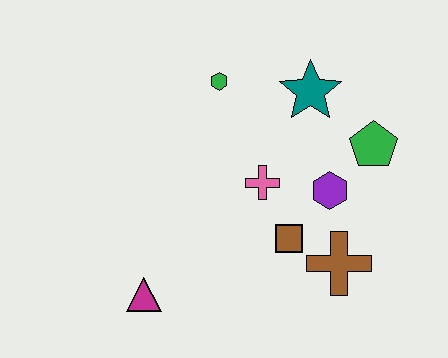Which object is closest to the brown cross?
The brown square is closest to the brown cross.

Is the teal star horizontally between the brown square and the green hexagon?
No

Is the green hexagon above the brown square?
Yes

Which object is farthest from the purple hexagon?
The magenta triangle is farthest from the purple hexagon.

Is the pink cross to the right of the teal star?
No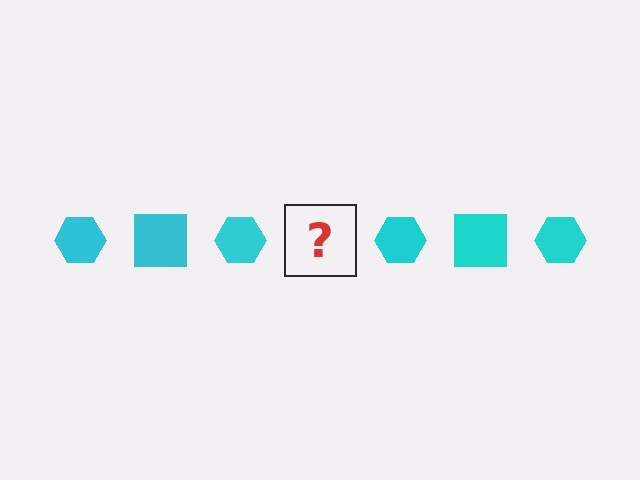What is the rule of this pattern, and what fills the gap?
The rule is that the pattern cycles through hexagon, square shapes in cyan. The gap should be filled with a cyan square.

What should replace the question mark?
The question mark should be replaced with a cyan square.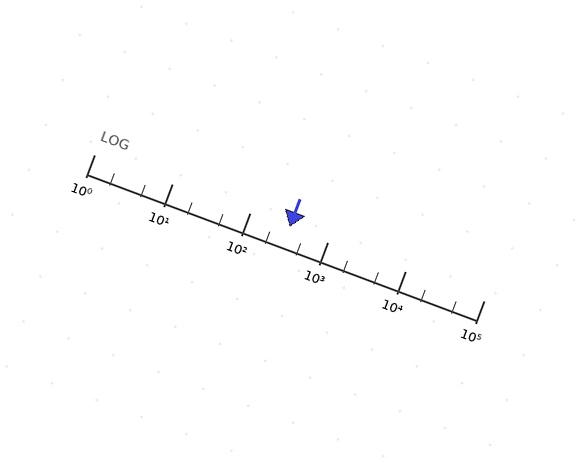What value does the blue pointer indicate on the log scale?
The pointer indicates approximately 320.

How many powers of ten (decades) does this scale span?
The scale spans 5 decades, from 1 to 100000.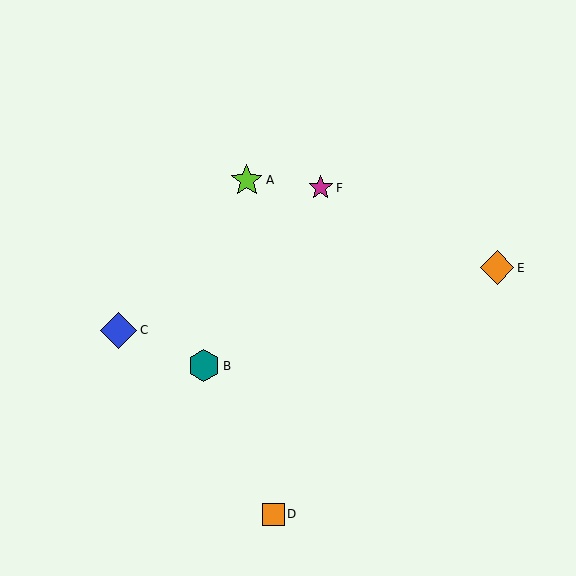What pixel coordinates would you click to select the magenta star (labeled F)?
Click at (321, 188) to select the magenta star F.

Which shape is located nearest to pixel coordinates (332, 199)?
The magenta star (labeled F) at (321, 188) is nearest to that location.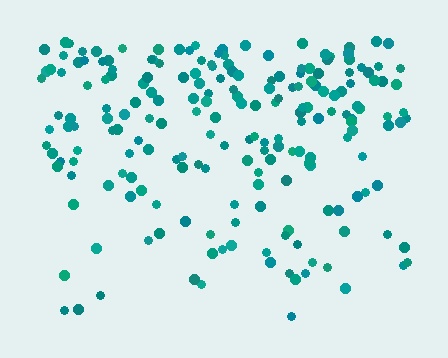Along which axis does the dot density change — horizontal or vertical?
Vertical.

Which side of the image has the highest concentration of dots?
The top.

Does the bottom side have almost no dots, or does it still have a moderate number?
Still a moderate number, just noticeably fewer than the top.